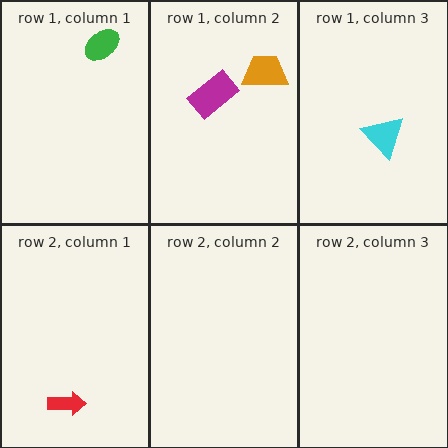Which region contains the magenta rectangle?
The row 1, column 2 region.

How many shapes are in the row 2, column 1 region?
1.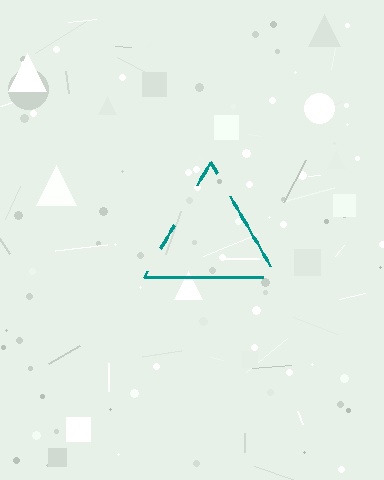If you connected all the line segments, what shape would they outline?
They would outline a triangle.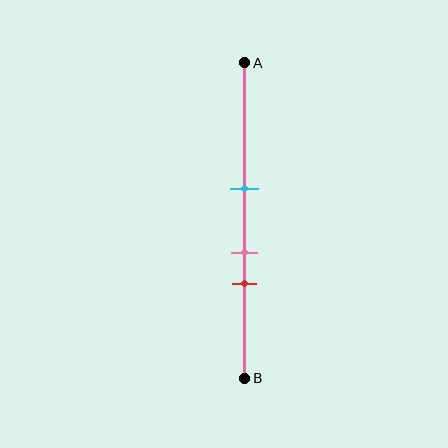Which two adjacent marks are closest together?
The pink and red marks are the closest adjacent pair.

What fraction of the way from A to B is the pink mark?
The pink mark is approximately 60% (0.6) of the way from A to B.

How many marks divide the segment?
There are 3 marks dividing the segment.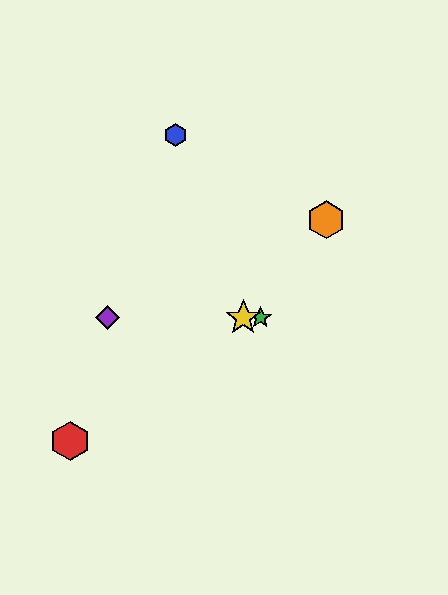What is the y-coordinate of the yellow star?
The yellow star is at y≈318.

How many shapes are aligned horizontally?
3 shapes (the green star, the yellow star, the purple diamond) are aligned horizontally.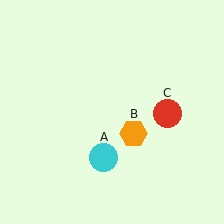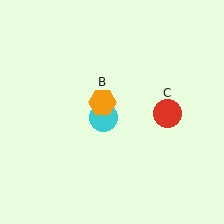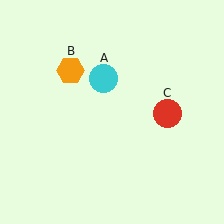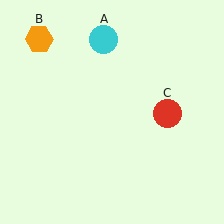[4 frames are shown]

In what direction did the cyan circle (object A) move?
The cyan circle (object A) moved up.